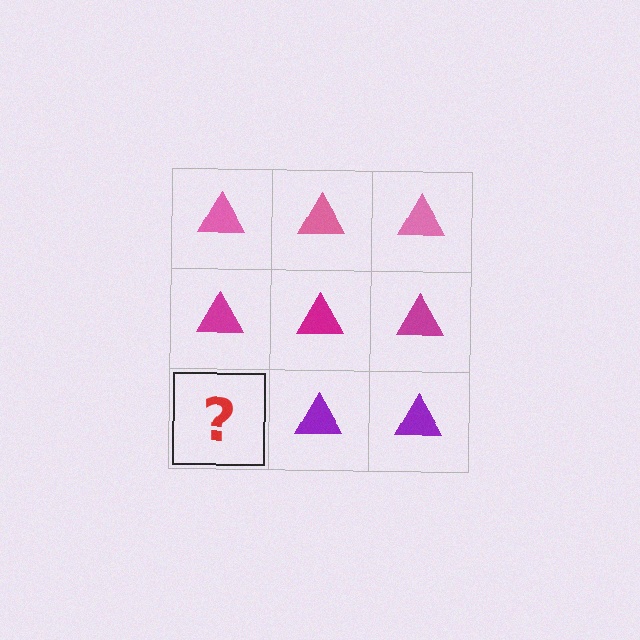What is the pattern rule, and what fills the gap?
The rule is that each row has a consistent color. The gap should be filled with a purple triangle.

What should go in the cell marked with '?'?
The missing cell should contain a purple triangle.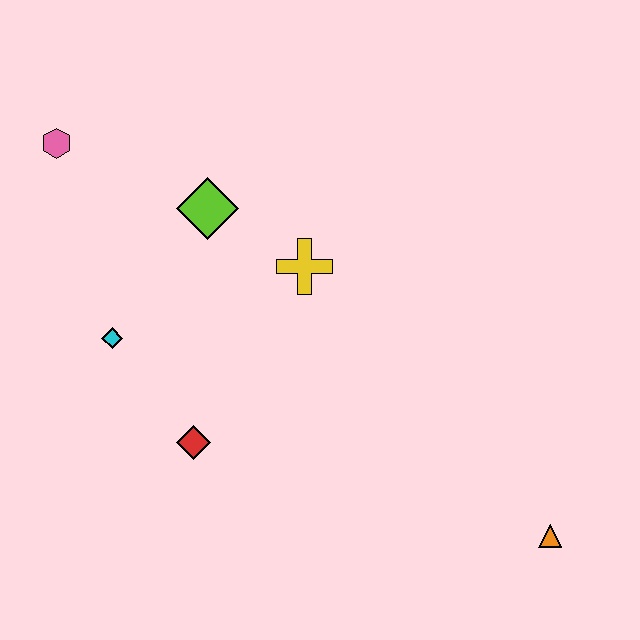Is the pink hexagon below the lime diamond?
No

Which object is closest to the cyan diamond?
The red diamond is closest to the cyan diamond.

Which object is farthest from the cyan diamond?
The orange triangle is farthest from the cyan diamond.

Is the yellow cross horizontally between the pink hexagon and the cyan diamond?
No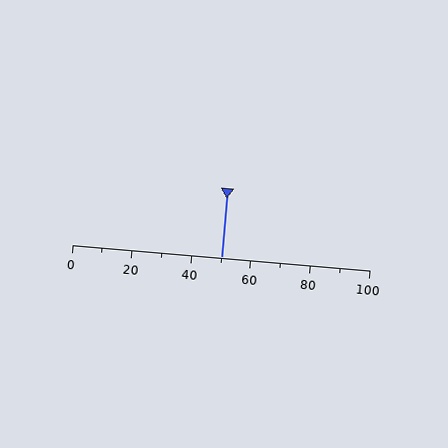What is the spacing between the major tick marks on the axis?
The major ticks are spaced 20 apart.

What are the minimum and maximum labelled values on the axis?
The axis runs from 0 to 100.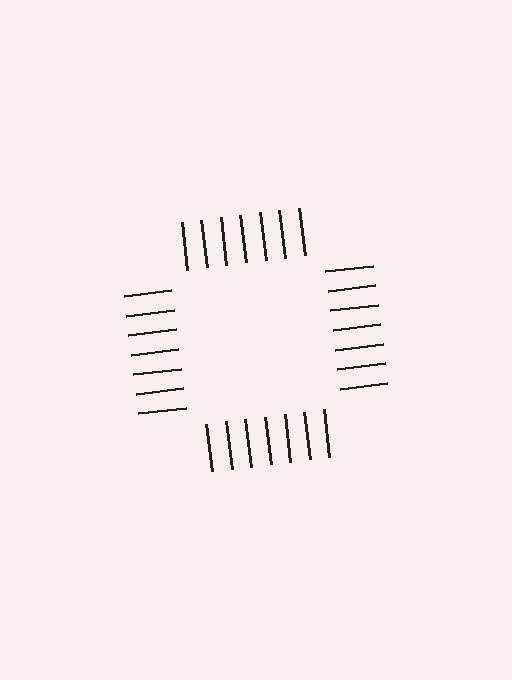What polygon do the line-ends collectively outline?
An illusory square — the line segments terminate on its edges but no continuous stroke is drawn.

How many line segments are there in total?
28 — 7 along each of the 4 edges.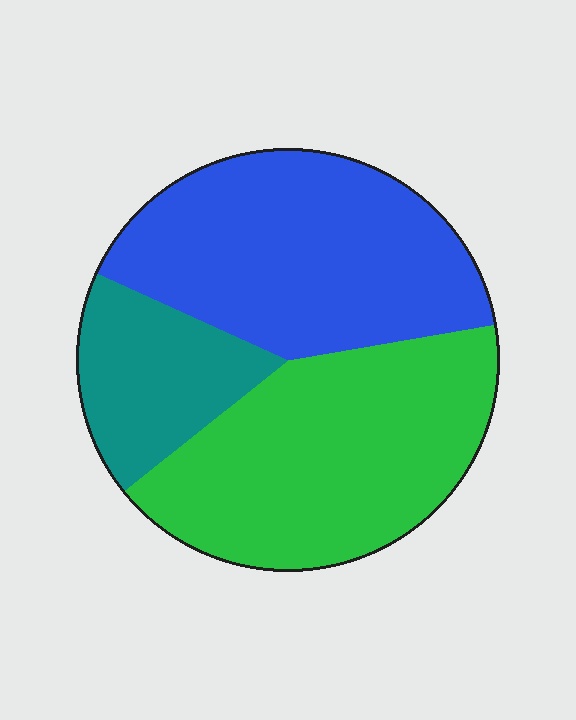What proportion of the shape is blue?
Blue takes up about two fifths (2/5) of the shape.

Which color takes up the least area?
Teal, at roughly 20%.